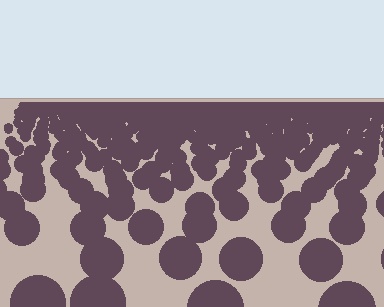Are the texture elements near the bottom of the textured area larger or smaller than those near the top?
Larger. Near the bottom, elements are closer to the viewer and appear at a bigger on-screen size.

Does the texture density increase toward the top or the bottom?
Density increases toward the top.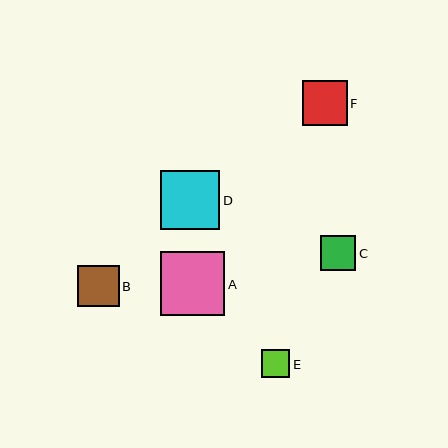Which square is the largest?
Square A is the largest with a size of approximately 64 pixels.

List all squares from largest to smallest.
From largest to smallest: A, D, F, B, C, E.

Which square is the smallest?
Square E is the smallest with a size of approximately 28 pixels.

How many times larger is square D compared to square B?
Square D is approximately 1.4 times the size of square B.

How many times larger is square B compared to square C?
Square B is approximately 1.2 times the size of square C.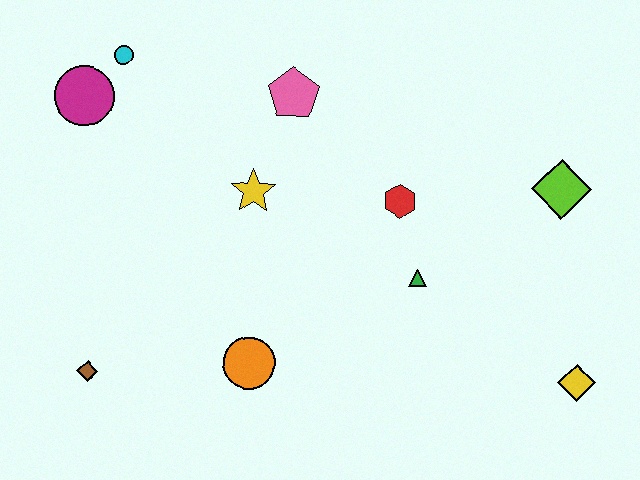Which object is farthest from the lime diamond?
The brown diamond is farthest from the lime diamond.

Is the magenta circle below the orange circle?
No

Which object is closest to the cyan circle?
The magenta circle is closest to the cyan circle.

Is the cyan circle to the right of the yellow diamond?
No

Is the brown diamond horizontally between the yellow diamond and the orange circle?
No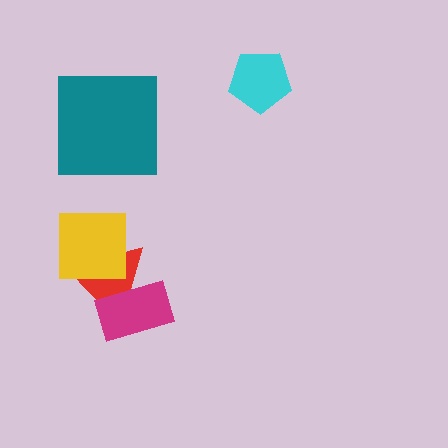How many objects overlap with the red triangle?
2 objects overlap with the red triangle.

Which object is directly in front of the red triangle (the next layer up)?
The yellow square is directly in front of the red triangle.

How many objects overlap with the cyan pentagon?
0 objects overlap with the cyan pentagon.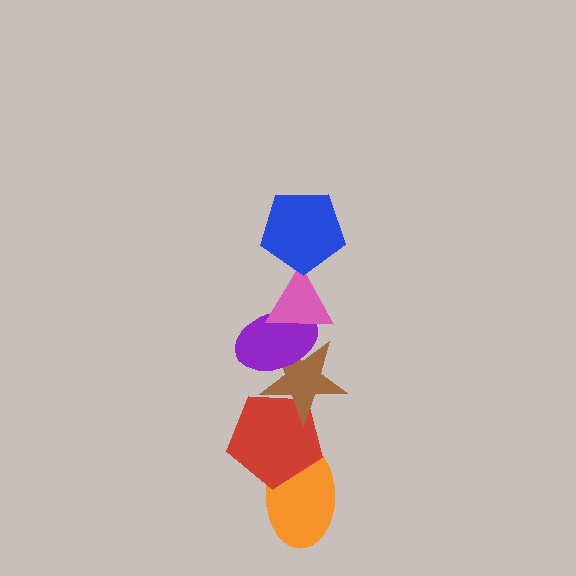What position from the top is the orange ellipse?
The orange ellipse is 6th from the top.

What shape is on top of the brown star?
The purple ellipse is on top of the brown star.